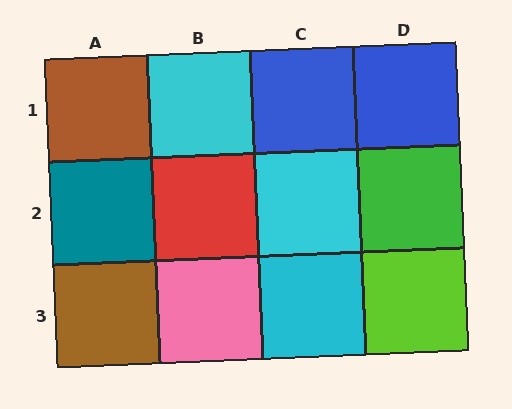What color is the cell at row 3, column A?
Brown.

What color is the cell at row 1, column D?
Blue.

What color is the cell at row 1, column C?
Blue.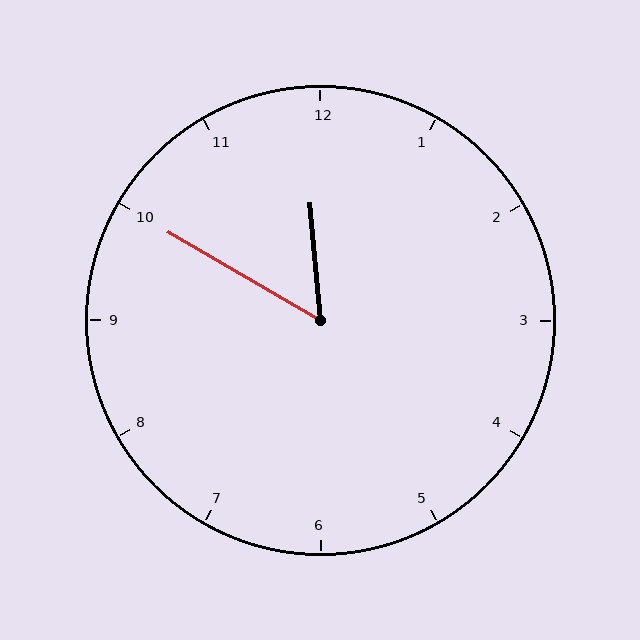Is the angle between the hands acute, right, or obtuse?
It is acute.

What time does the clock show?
11:50.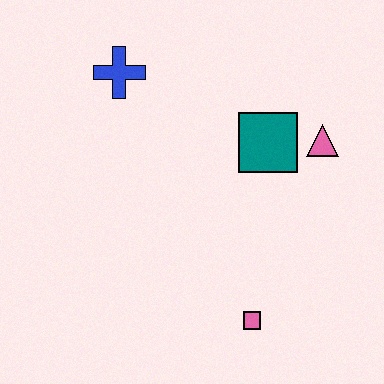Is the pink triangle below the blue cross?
Yes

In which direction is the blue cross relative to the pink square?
The blue cross is above the pink square.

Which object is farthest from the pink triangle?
The blue cross is farthest from the pink triangle.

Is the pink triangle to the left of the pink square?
No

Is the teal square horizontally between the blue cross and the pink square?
No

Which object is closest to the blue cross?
The teal square is closest to the blue cross.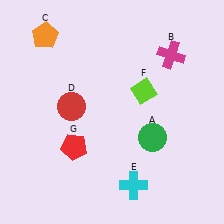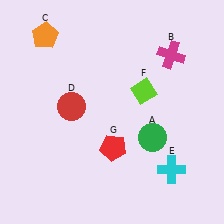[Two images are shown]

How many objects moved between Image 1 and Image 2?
2 objects moved between the two images.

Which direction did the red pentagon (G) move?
The red pentagon (G) moved right.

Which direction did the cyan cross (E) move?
The cyan cross (E) moved right.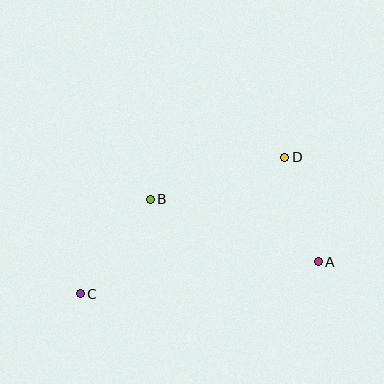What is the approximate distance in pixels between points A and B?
The distance between A and B is approximately 180 pixels.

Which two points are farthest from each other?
Points C and D are farthest from each other.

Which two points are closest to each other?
Points A and D are closest to each other.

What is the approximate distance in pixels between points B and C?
The distance between B and C is approximately 118 pixels.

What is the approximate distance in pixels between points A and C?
The distance between A and C is approximately 240 pixels.